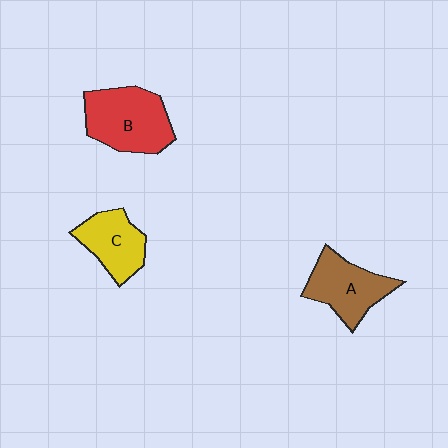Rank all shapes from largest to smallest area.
From largest to smallest: B (red), A (brown), C (yellow).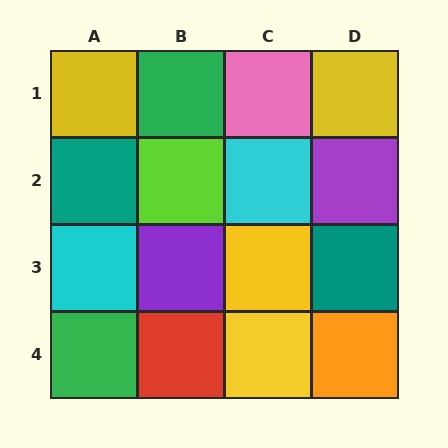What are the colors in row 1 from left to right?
Yellow, green, pink, yellow.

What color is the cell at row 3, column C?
Yellow.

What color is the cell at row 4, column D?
Orange.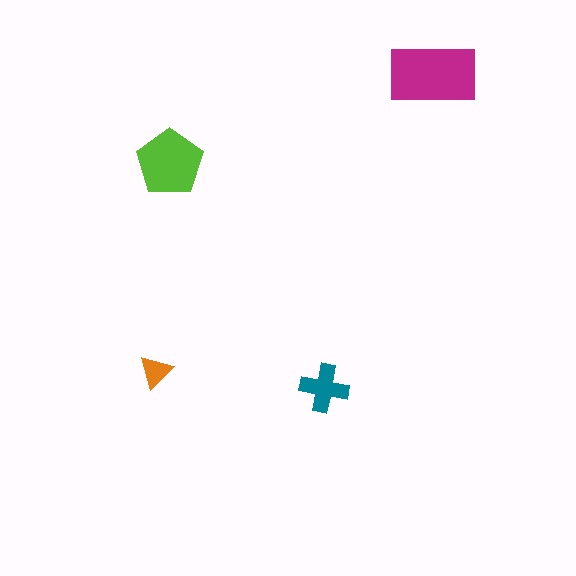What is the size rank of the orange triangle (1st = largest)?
4th.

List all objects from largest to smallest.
The magenta rectangle, the lime pentagon, the teal cross, the orange triangle.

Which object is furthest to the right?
The magenta rectangle is rightmost.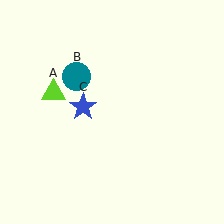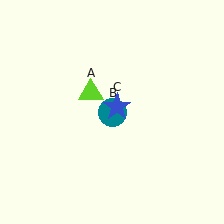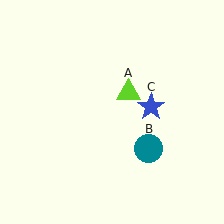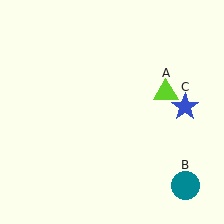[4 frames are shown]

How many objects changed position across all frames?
3 objects changed position: lime triangle (object A), teal circle (object B), blue star (object C).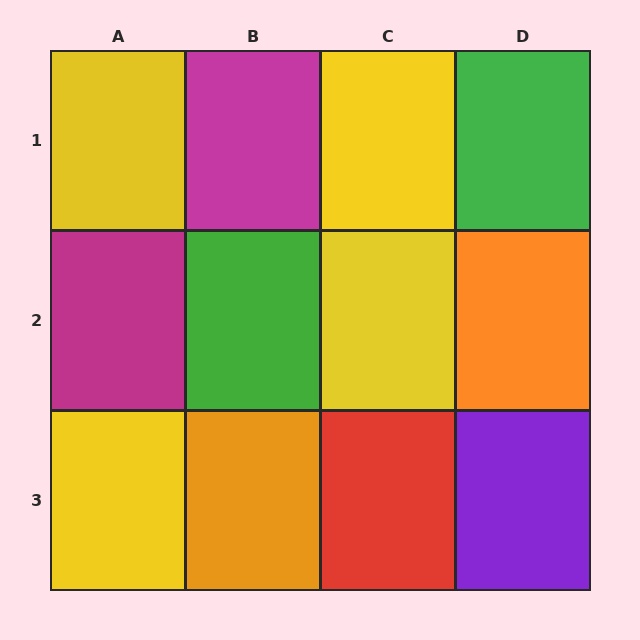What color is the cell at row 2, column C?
Yellow.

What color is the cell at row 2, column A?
Magenta.